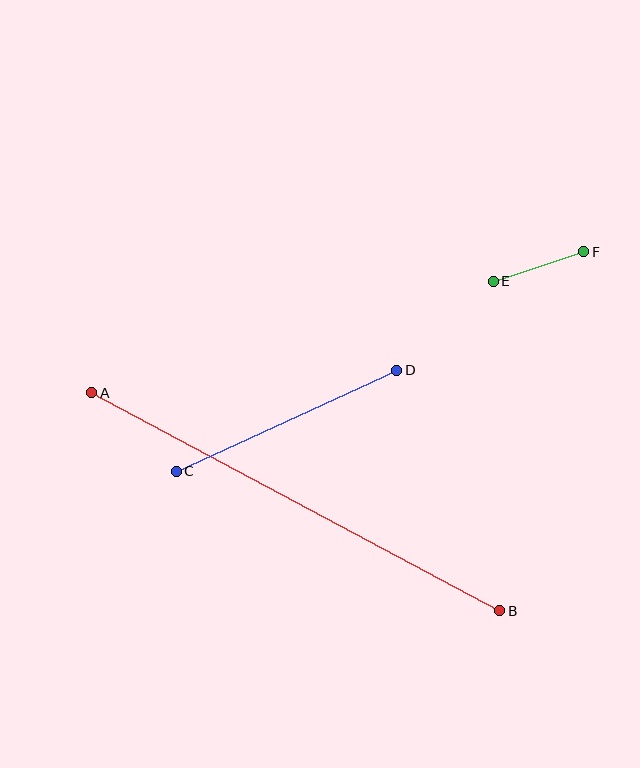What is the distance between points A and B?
The distance is approximately 463 pixels.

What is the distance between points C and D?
The distance is approximately 243 pixels.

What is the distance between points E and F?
The distance is approximately 95 pixels.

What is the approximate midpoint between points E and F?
The midpoint is at approximately (539, 267) pixels.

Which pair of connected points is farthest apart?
Points A and B are farthest apart.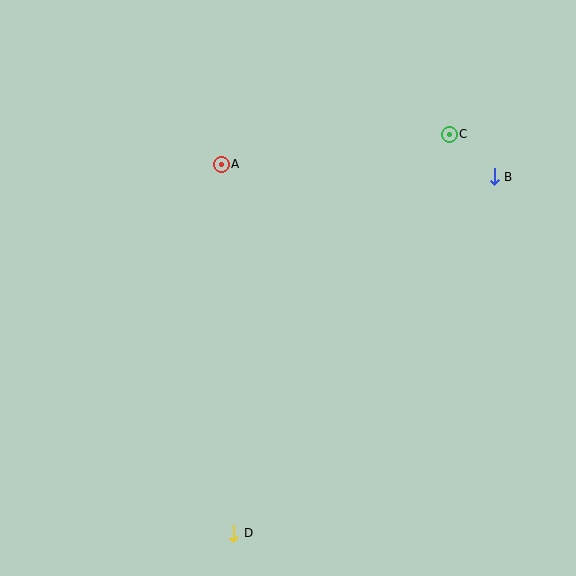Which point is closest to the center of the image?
Point A at (221, 164) is closest to the center.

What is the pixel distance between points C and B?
The distance between C and B is 62 pixels.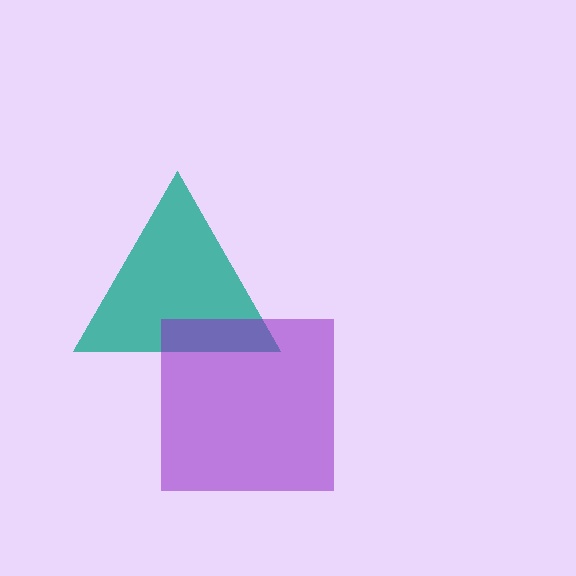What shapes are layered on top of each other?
The layered shapes are: a teal triangle, a purple square.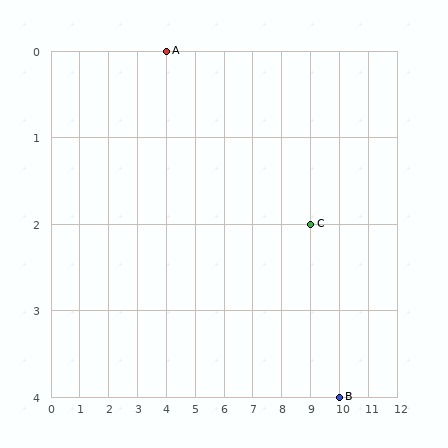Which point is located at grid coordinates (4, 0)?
Point A is at (4, 0).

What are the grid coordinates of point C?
Point C is at grid coordinates (9, 2).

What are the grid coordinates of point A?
Point A is at grid coordinates (4, 0).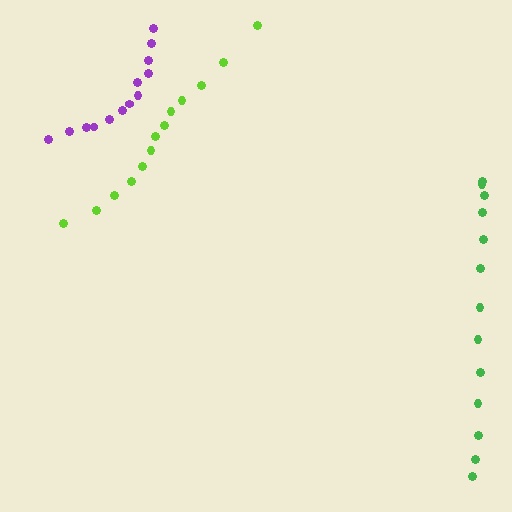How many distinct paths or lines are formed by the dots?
There are 3 distinct paths.